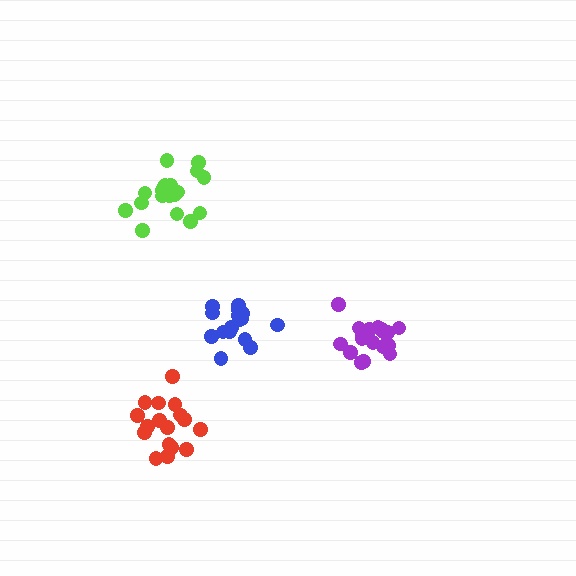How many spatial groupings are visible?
There are 4 spatial groupings.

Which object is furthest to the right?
The purple cluster is rightmost.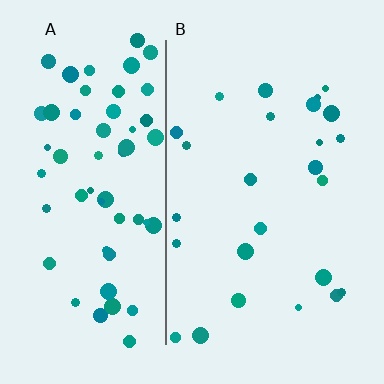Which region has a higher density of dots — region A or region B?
A (the left).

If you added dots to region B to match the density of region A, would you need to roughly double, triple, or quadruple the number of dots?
Approximately double.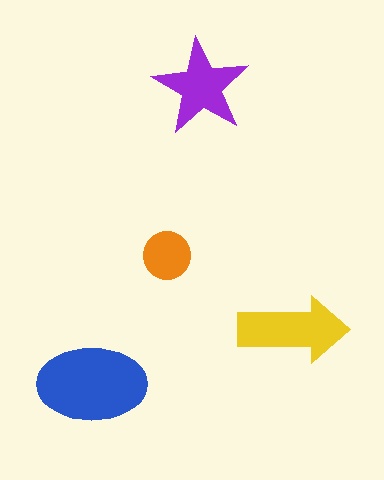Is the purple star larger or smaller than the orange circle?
Larger.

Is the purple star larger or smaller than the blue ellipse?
Smaller.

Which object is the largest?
The blue ellipse.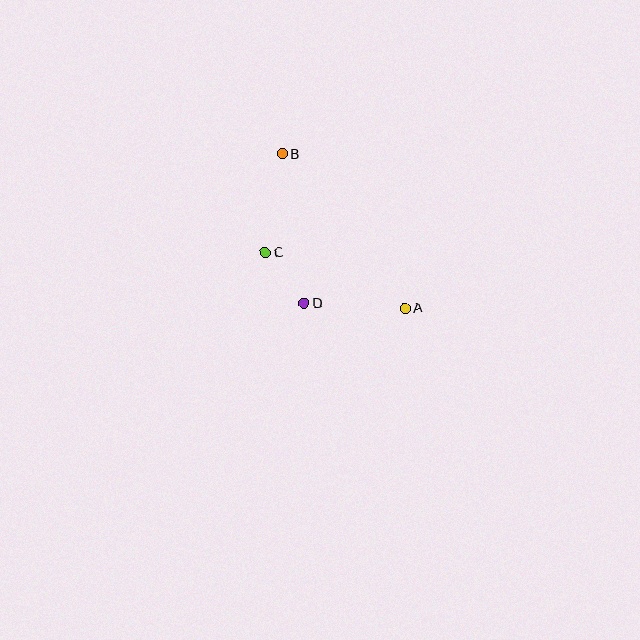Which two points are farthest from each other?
Points A and B are farthest from each other.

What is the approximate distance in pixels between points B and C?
The distance between B and C is approximately 100 pixels.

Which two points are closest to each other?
Points C and D are closest to each other.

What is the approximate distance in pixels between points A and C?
The distance between A and C is approximately 150 pixels.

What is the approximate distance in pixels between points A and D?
The distance between A and D is approximately 101 pixels.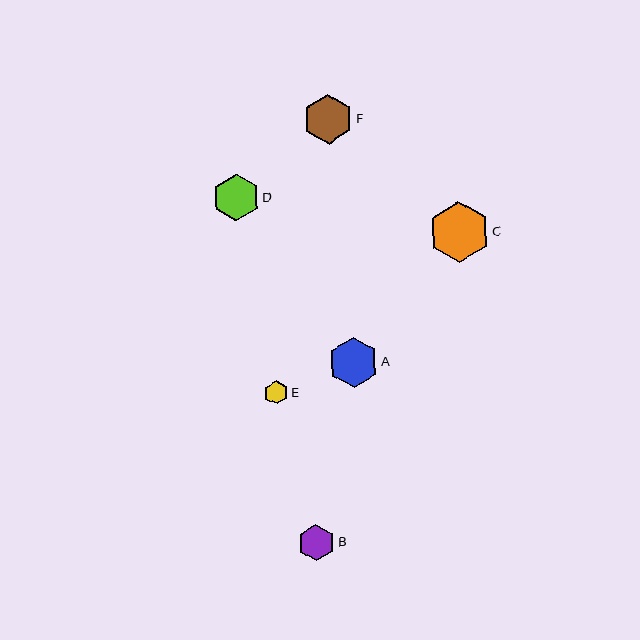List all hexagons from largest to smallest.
From largest to smallest: C, A, F, D, B, E.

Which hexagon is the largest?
Hexagon C is the largest with a size of approximately 61 pixels.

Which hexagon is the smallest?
Hexagon E is the smallest with a size of approximately 24 pixels.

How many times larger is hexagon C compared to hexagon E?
Hexagon C is approximately 2.6 times the size of hexagon E.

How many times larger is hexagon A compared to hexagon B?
Hexagon A is approximately 1.4 times the size of hexagon B.